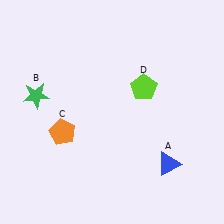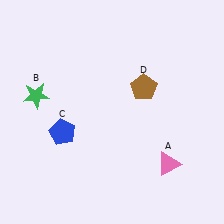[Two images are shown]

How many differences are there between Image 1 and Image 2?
There are 3 differences between the two images.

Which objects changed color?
A changed from blue to pink. C changed from orange to blue. D changed from lime to brown.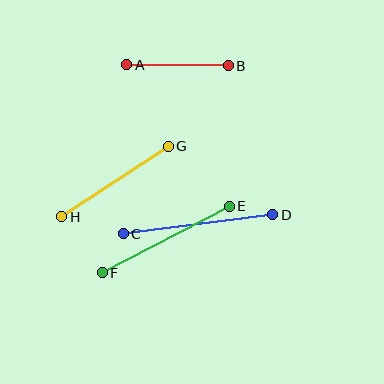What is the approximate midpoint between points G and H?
The midpoint is at approximately (115, 181) pixels.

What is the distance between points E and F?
The distance is approximately 144 pixels.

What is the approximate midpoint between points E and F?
The midpoint is at approximately (166, 239) pixels.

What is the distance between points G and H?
The distance is approximately 128 pixels.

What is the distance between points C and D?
The distance is approximately 150 pixels.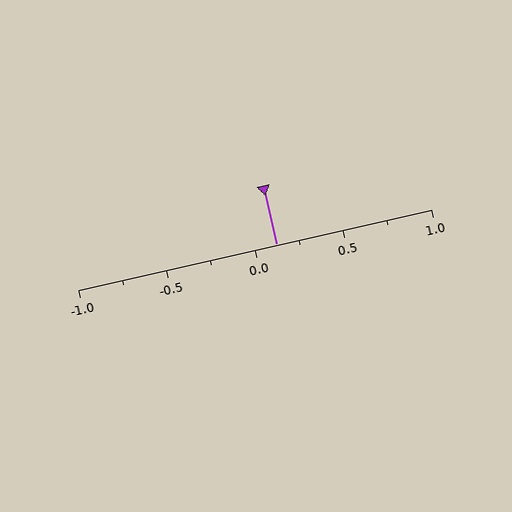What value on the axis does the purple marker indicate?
The marker indicates approximately 0.12.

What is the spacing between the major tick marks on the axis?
The major ticks are spaced 0.5 apart.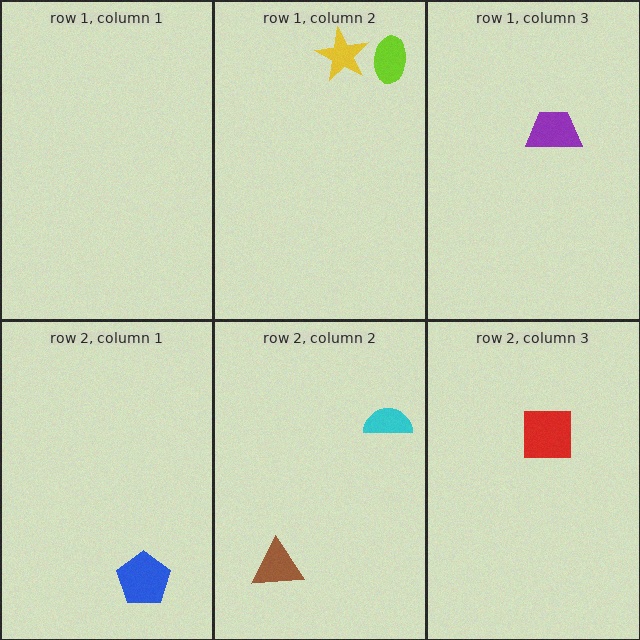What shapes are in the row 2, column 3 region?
The red square.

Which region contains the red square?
The row 2, column 3 region.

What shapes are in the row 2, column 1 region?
The blue pentagon.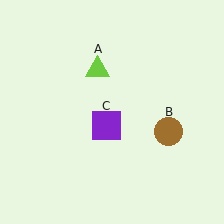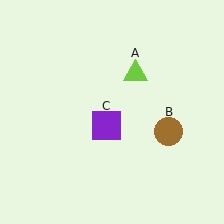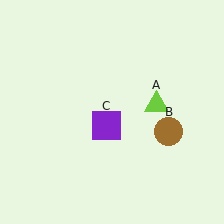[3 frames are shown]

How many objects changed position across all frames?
1 object changed position: lime triangle (object A).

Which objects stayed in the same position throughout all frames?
Brown circle (object B) and purple square (object C) remained stationary.